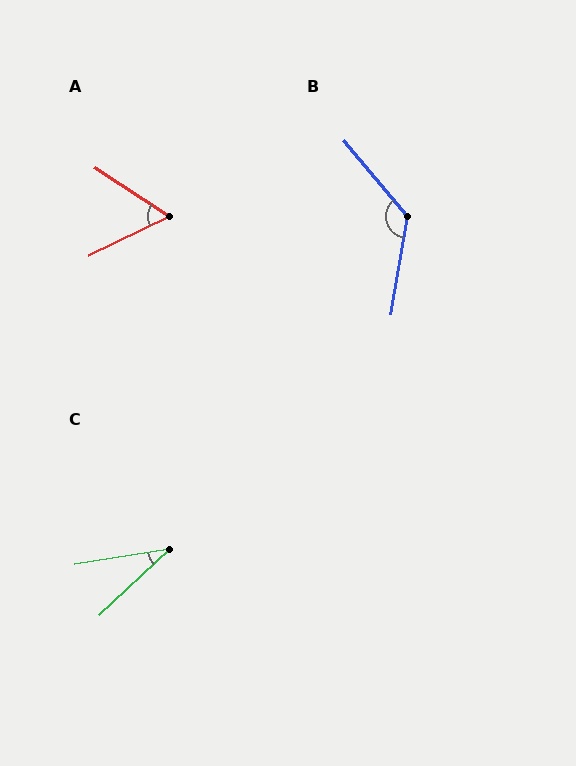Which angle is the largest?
B, at approximately 130 degrees.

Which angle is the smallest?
C, at approximately 34 degrees.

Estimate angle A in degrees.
Approximately 59 degrees.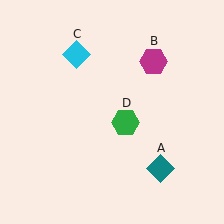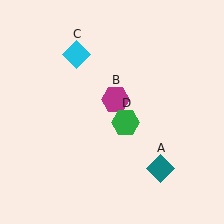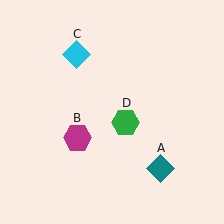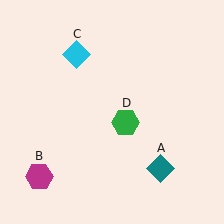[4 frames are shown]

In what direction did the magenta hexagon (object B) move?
The magenta hexagon (object B) moved down and to the left.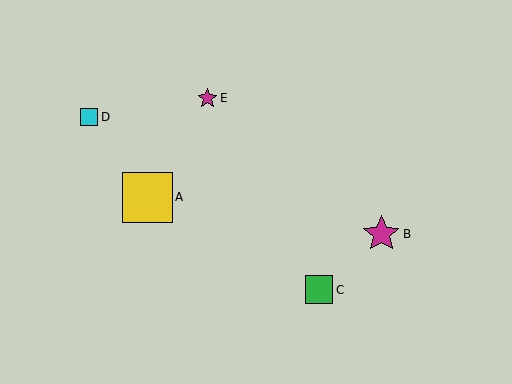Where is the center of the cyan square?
The center of the cyan square is at (89, 117).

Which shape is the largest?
The yellow square (labeled A) is the largest.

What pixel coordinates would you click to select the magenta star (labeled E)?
Click at (207, 98) to select the magenta star E.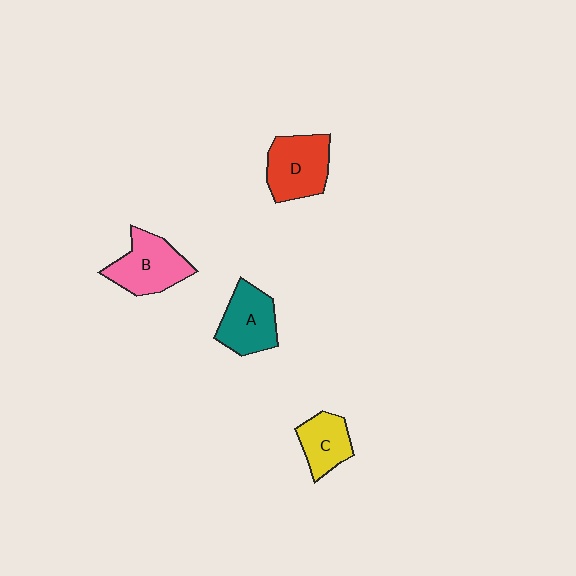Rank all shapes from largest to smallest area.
From largest to smallest: D (red), B (pink), A (teal), C (yellow).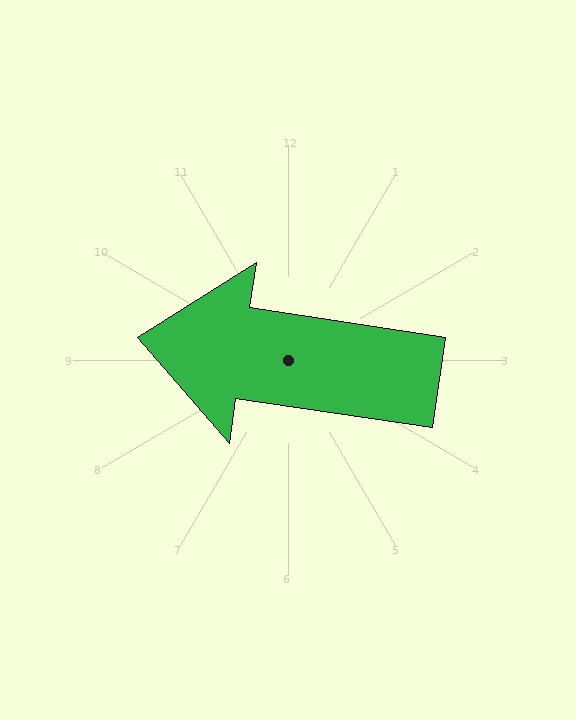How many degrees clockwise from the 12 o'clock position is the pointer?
Approximately 279 degrees.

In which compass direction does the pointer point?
West.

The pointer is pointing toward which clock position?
Roughly 9 o'clock.